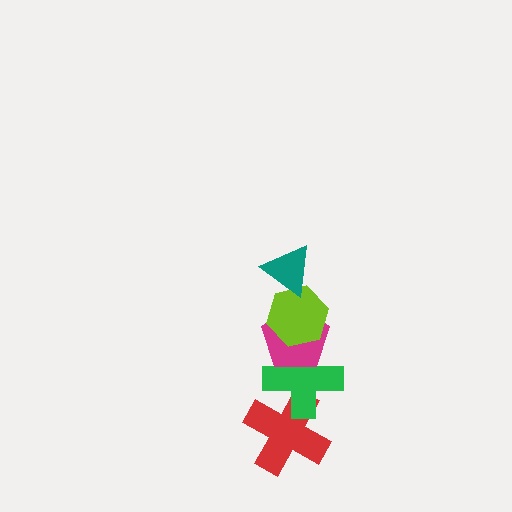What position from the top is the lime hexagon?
The lime hexagon is 2nd from the top.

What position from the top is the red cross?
The red cross is 5th from the top.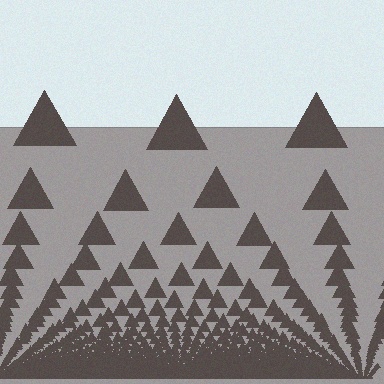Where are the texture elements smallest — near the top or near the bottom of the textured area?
Near the bottom.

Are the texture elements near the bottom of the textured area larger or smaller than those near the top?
Smaller. The gradient is inverted — elements near the bottom are smaller and denser.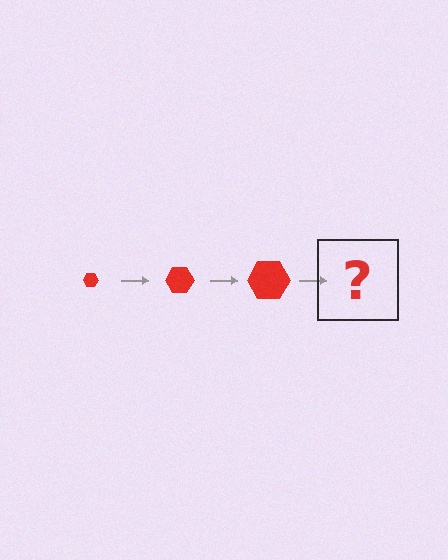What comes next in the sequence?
The next element should be a red hexagon, larger than the previous one.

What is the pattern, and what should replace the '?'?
The pattern is that the hexagon gets progressively larger each step. The '?' should be a red hexagon, larger than the previous one.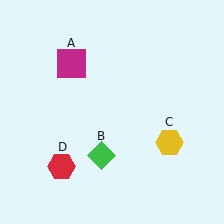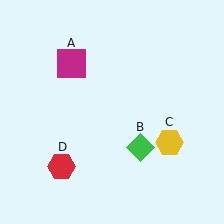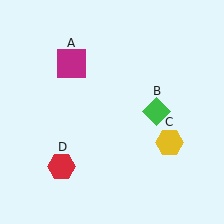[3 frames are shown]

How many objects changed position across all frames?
1 object changed position: green diamond (object B).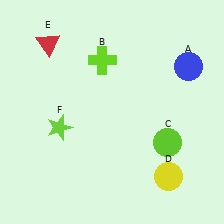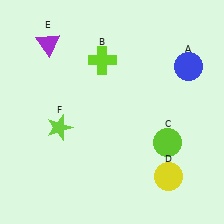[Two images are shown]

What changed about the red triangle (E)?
In Image 1, E is red. In Image 2, it changed to purple.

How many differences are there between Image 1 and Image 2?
There is 1 difference between the two images.